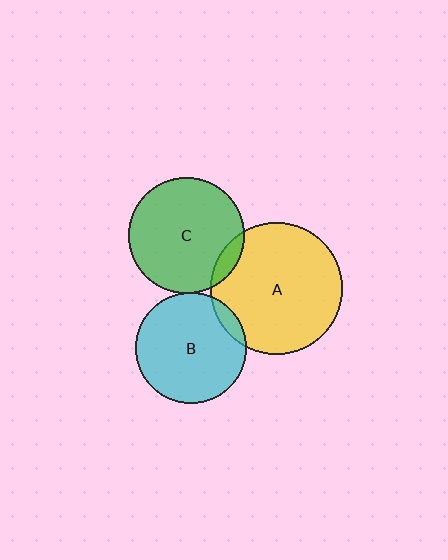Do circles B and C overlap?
Yes.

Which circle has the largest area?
Circle A (yellow).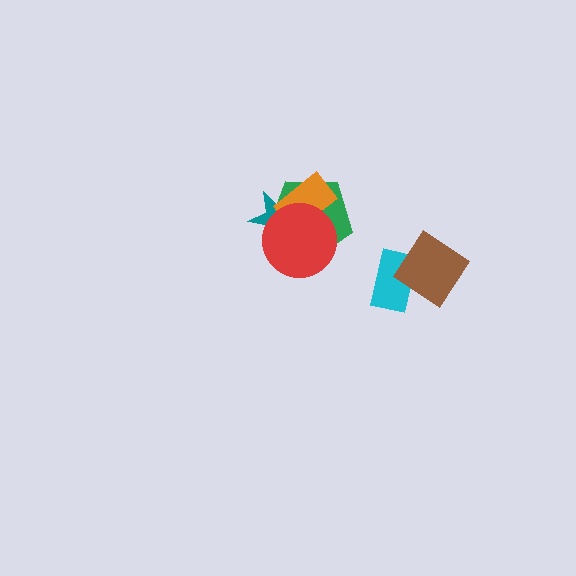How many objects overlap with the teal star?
3 objects overlap with the teal star.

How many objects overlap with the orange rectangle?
3 objects overlap with the orange rectangle.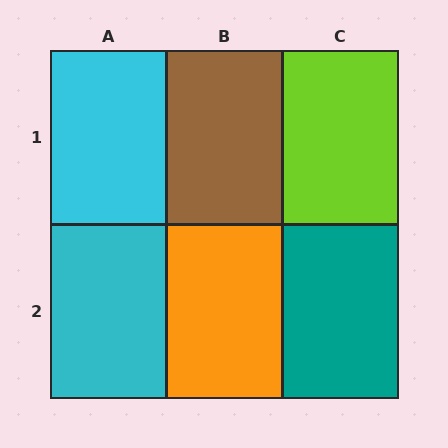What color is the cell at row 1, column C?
Lime.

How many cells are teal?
1 cell is teal.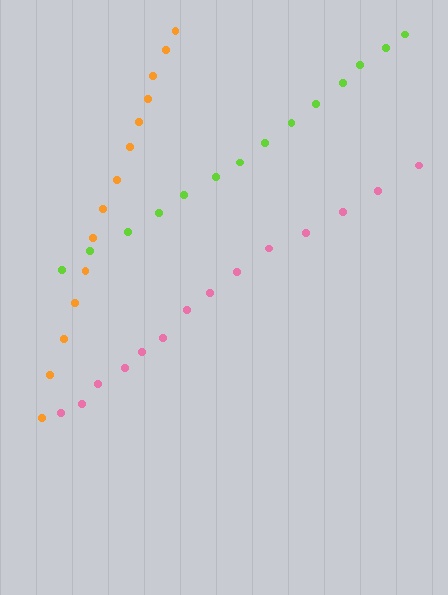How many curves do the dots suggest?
There are 3 distinct paths.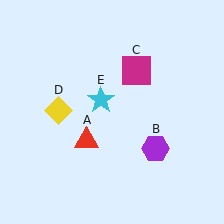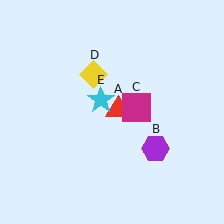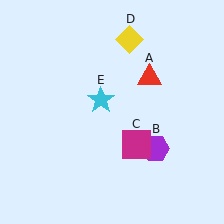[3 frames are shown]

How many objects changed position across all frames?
3 objects changed position: red triangle (object A), magenta square (object C), yellow diamond (object D).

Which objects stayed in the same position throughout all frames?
Purple hexagon (object B) and cyan star (object E) remained stationary.